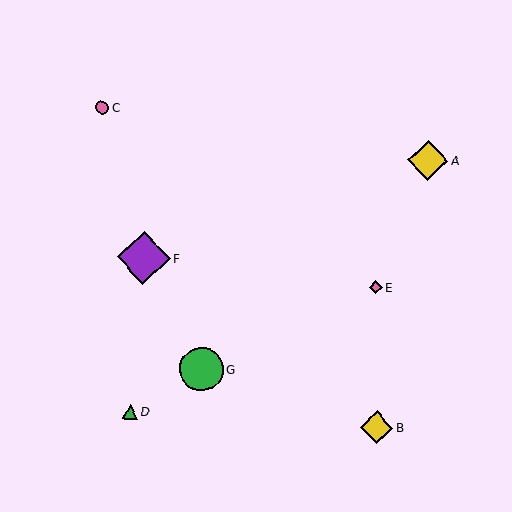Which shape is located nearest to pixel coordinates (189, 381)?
The green circle (labeled G) at (201, 369) is nearest to that location.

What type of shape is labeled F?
Shape F is a purple diamond.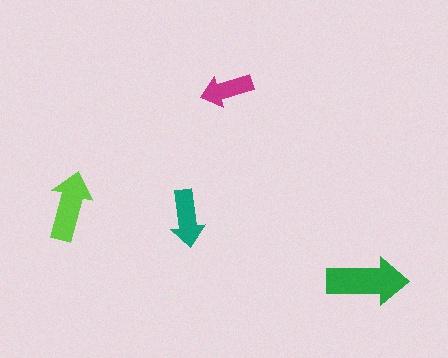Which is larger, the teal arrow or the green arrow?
The green one.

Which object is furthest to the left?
The lime arrow is leftmost.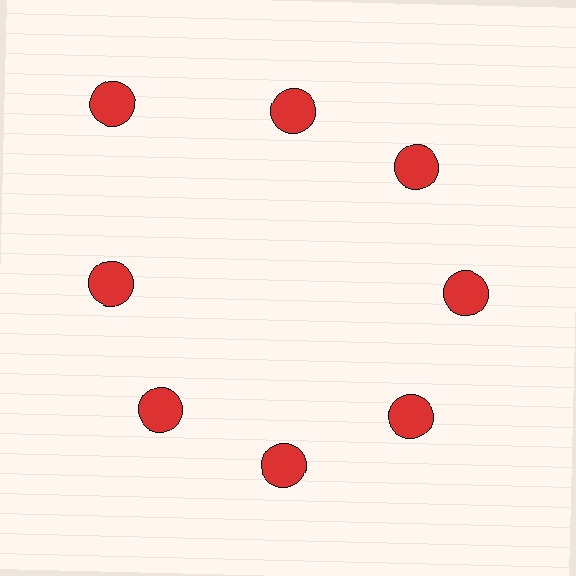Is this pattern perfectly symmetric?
No. The 8 red circles are arranged in a ring, but one element near the 10 o'clock position is pushed outward from the center, breaking the 8-fold rotational symmetry.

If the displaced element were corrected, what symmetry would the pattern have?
It would have 8-fold rotational symmetry — the pattern would map onto itself every 45 degrees.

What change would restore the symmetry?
The symmetry would be restored by moving it inward, back onto the ring so that all 8 circles sit at equal angles and equal distance from the center.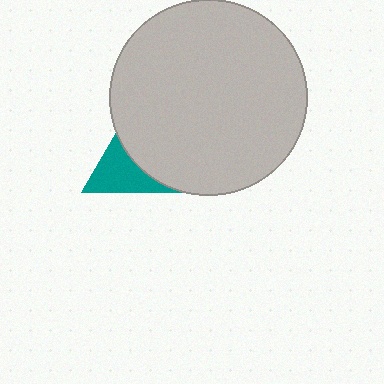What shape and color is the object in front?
The object in front is a light gray circle.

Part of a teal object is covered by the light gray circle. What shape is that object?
It is a triangle.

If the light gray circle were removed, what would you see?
You would see the complete teal triangle.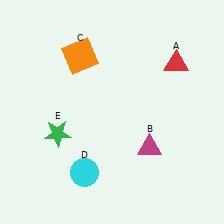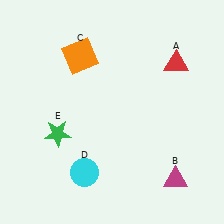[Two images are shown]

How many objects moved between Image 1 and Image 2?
1 object moved between the two images.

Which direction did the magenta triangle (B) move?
The magenta triangle (B) moved down.